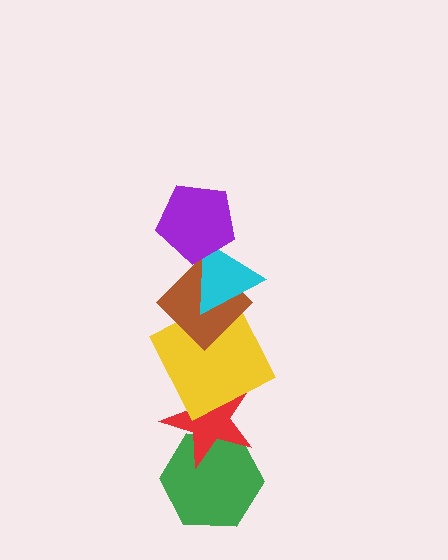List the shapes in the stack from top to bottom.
From top to bottom: the purple pentagon, the cyan triangle, the brown diamond, the yellow square, the red star, the green hexagon.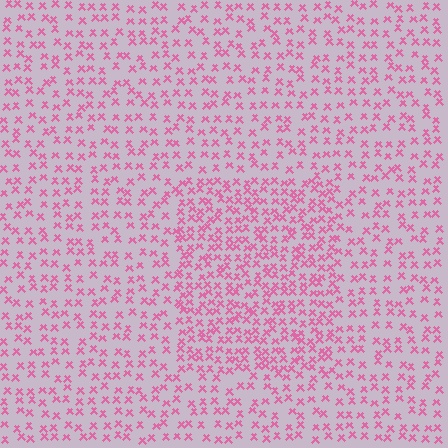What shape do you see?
I see a rectangle.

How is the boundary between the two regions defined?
The boundary is defined by a change in element density (approximately 1.8x ratio). All elements are the same color, size, and shape.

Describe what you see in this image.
The image contains small pink elements arranged at two different densities. A rectangle-shaped region is visible where the elements are more densely packed than the surrounding area.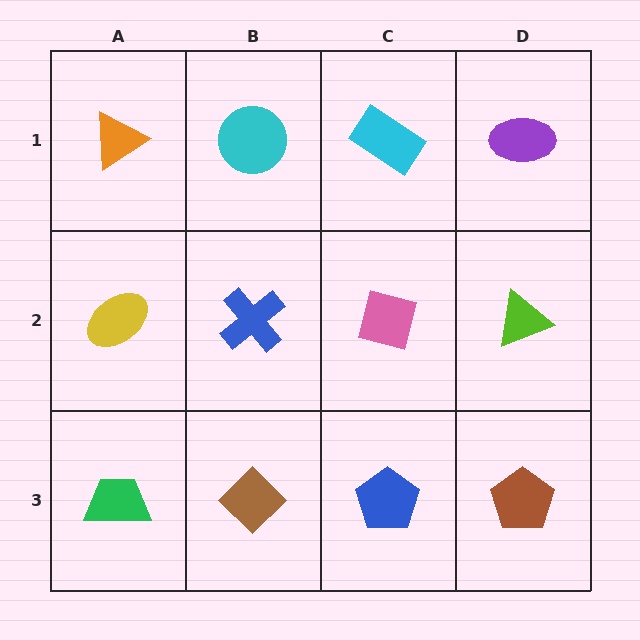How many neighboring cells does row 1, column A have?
2.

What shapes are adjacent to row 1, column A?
A yellow ellipse (row 2, column A), a cyan circle (row 1, column B).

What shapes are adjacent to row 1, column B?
A blue cross (row 2, column B), an orange triangle (row 1, column A), a cyan rectangle (row 1, column C).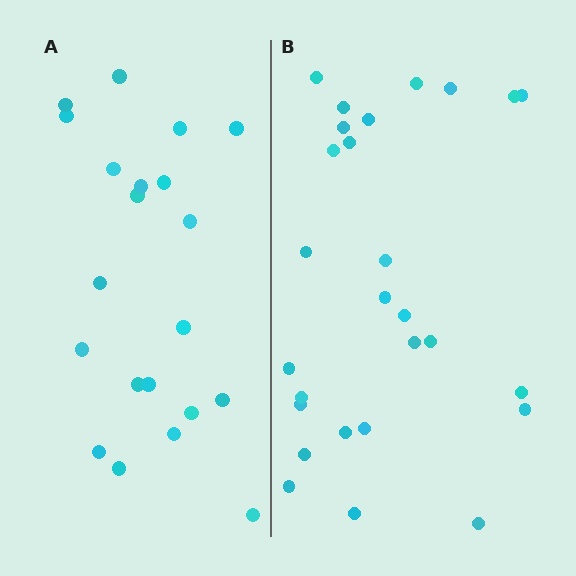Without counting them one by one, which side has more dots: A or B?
Region B (the right region) has more dots.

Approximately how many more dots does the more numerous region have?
Region B has about 6 more dots than region A.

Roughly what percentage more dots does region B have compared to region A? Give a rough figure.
About 30% more.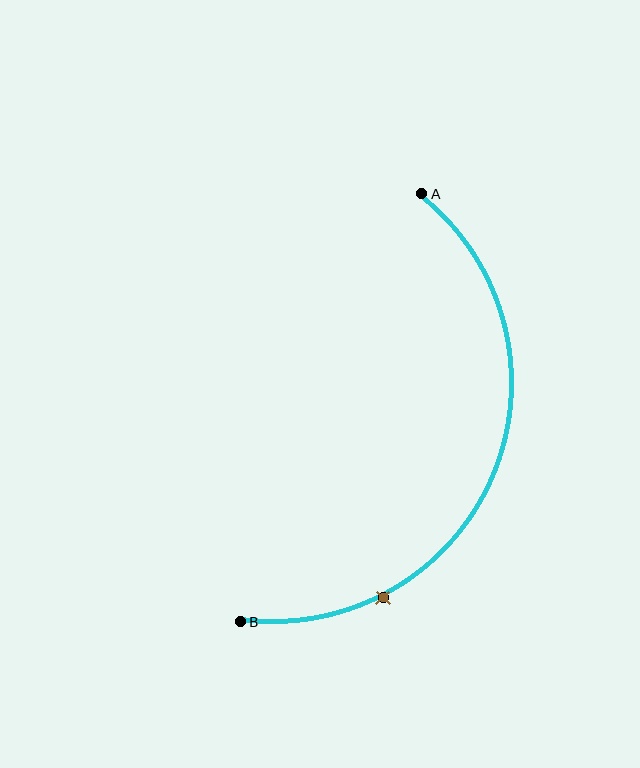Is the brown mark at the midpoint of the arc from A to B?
No. The brown mark lies on the arc but is closer to endpoint B. The arc midpoint would be at the point on the curve equidistant along the arc from both A and B.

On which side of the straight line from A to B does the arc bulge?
The arc bulges to the right of the straight line connecting A and B.